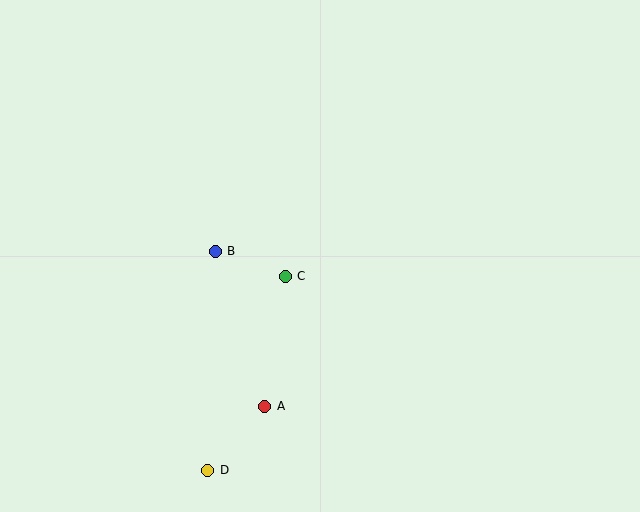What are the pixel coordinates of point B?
Point B is at (215, 251).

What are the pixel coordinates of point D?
Point D is at (208, 470).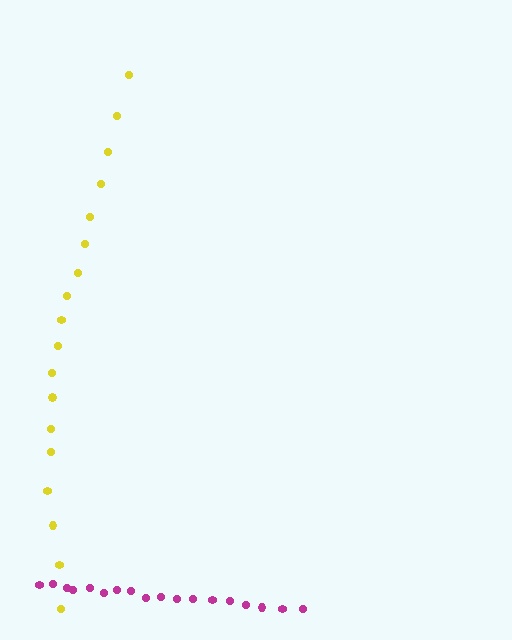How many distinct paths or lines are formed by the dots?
There are 2 distinct paths.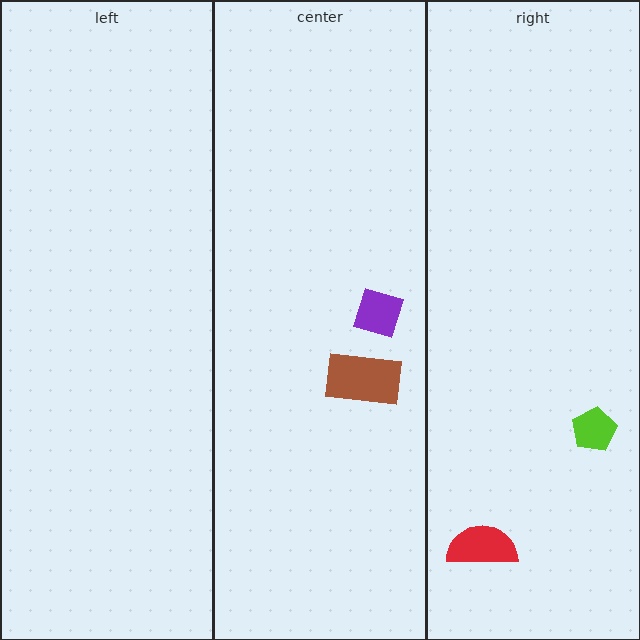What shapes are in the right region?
The red semicircle, the lime pentagon.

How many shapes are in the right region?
2.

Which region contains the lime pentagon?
The right region.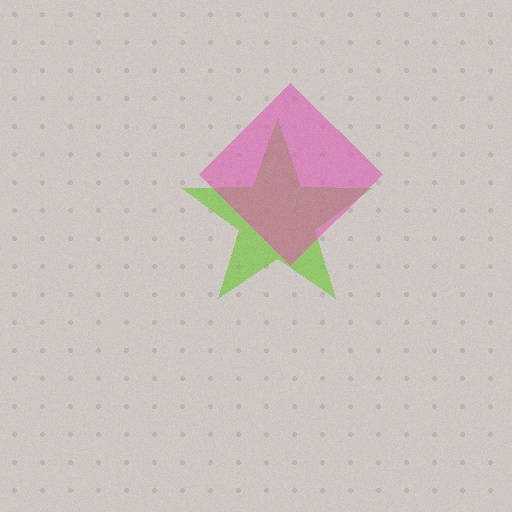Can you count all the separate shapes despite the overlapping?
Yes, there are 2 separate shapes.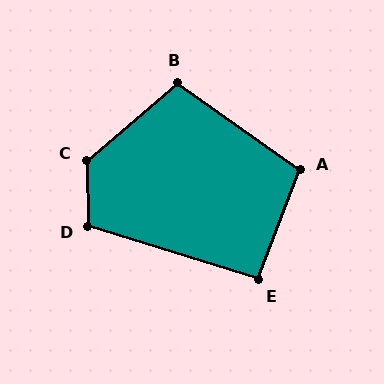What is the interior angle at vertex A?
Approximately 105 degrees (obtuse).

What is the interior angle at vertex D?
Approximately 108 degrees (obtuse).